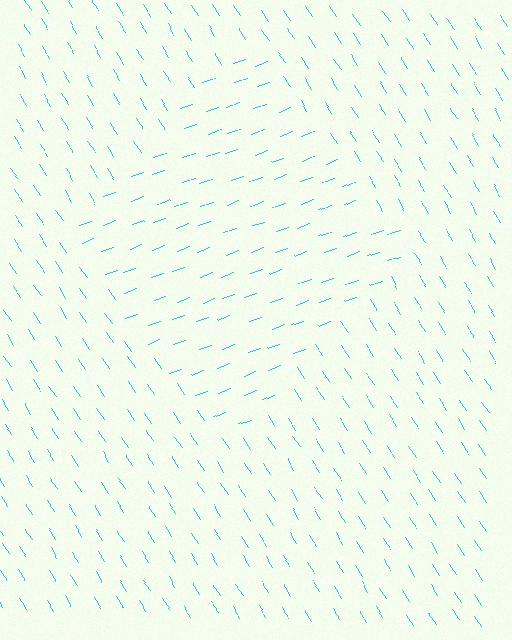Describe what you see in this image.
The image is filled with small cyan line segments. A diamond region in the image has lines oriented differently from the surrounding lines, creating a visible texture boundary.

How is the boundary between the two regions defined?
The boundary is defined purely by a change in line orientation (approximately 76 degrees difference). All lines are the same color and thickness.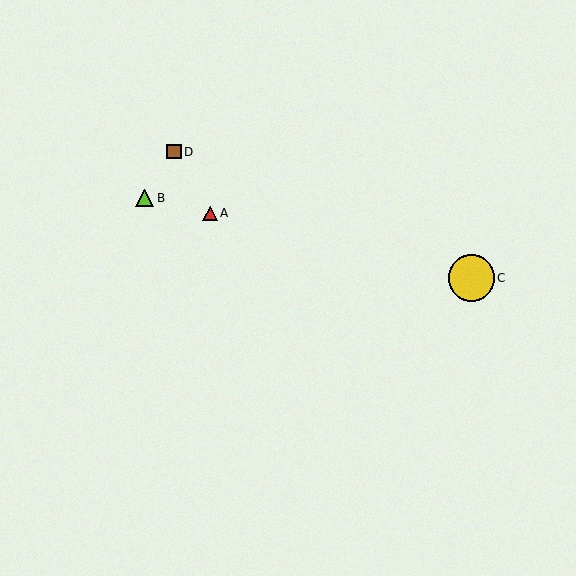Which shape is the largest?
The yellow circle (labeled C) is the largest.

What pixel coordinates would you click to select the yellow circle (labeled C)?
Click at (471, 278) to select the yellow circle C.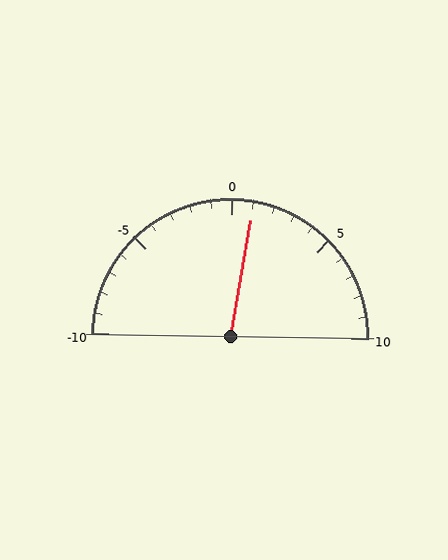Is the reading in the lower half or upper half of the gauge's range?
The reading is in the upper half of the range (-10 to 10).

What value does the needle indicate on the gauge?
The needle indicates approximately 1.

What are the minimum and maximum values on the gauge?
The gauge ranges from -10 to 10.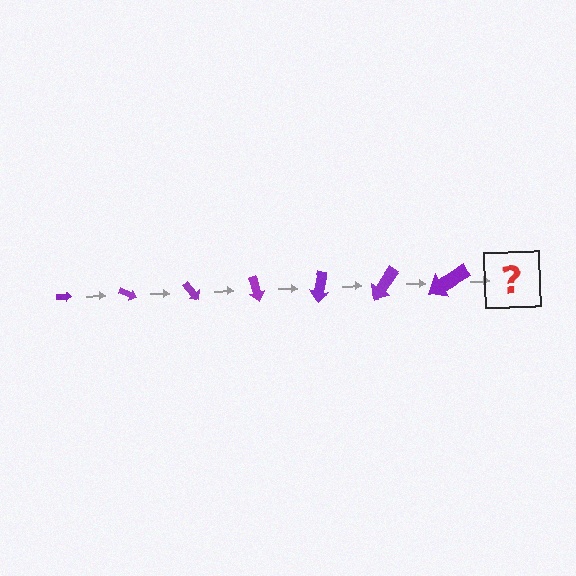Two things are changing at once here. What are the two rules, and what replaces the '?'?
The two rules are that the arrow grows larger each step and it rotates 25 degrees each step. The '?' should be an arrow, larger than the previous one and rotated 175 degrees from the start.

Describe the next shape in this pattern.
It should be an arrow, larger than the previous one and rotated 175 degrees from the start.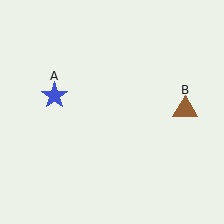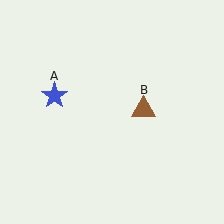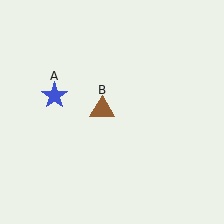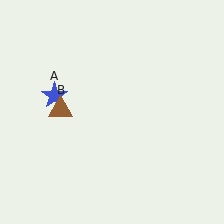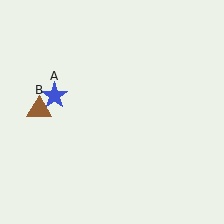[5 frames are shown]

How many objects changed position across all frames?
1 object changed position: brown triangle (object B).